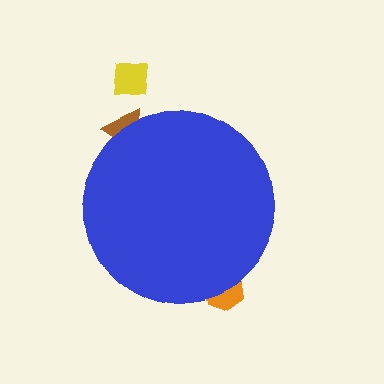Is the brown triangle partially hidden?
Yes, the brown triangle is partially hidden behind the blue circle.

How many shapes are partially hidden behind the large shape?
2 shapes are partially hidden.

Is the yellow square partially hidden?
No, the yellow square is fully visible.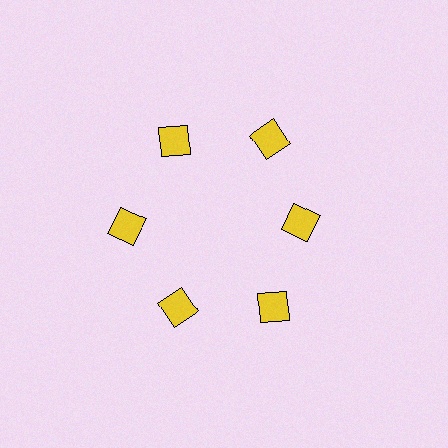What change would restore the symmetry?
The symmetry would be restored by moving it outward, back onto the ring so that all 6 squares sit at equal angles and equal distance from the center.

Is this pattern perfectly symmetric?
No. The 6 yellow squares are arranged in a ring, but one element near the 3 o'clock position is pulled inward toward the center, breaking the 6-fold rotational symmetry.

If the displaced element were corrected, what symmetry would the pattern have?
It would have 6-fold rotational symmetry — the pattern would map onto itself every 60 degrees.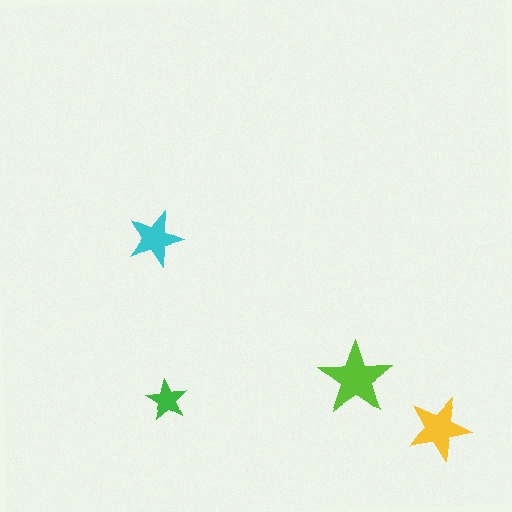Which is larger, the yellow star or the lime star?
The lime one.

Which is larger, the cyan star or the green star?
The cyan one.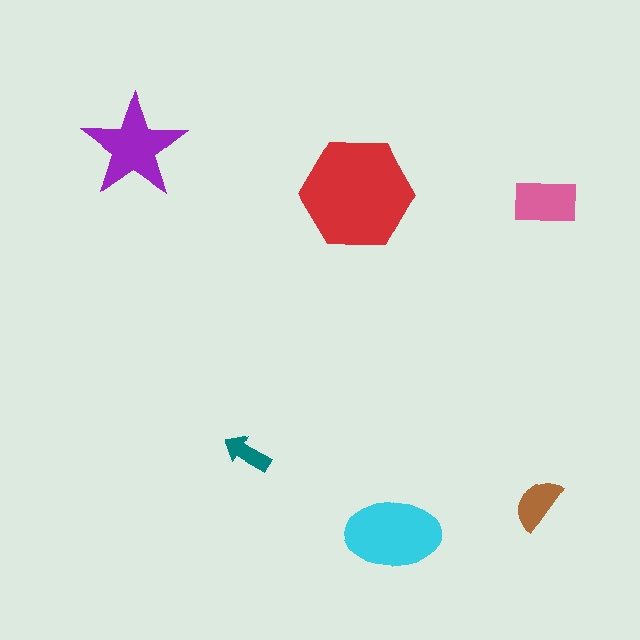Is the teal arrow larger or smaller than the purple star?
Smaller.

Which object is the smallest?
The teal arrow.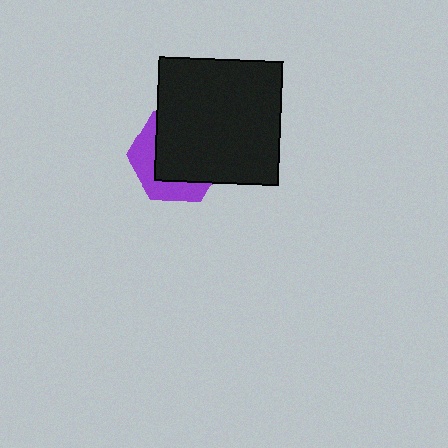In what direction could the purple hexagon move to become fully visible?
The purple hexagon could move toward the lower-left. That would shift it out from behind the black square entirely.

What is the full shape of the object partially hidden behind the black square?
The partially hidden object is a purple hexagon.